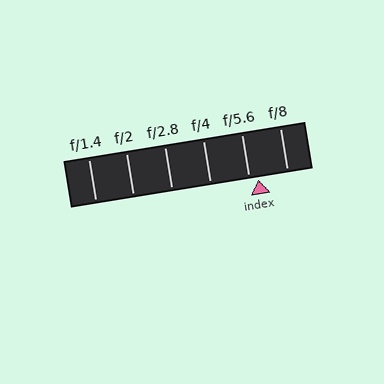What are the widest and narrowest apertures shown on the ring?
The widest aperture shown is f/1.4 and the narrowest is f/8.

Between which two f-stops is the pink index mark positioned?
The index mark is between f/5.6 and f/8.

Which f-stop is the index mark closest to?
The index mark is closest to f/5.6.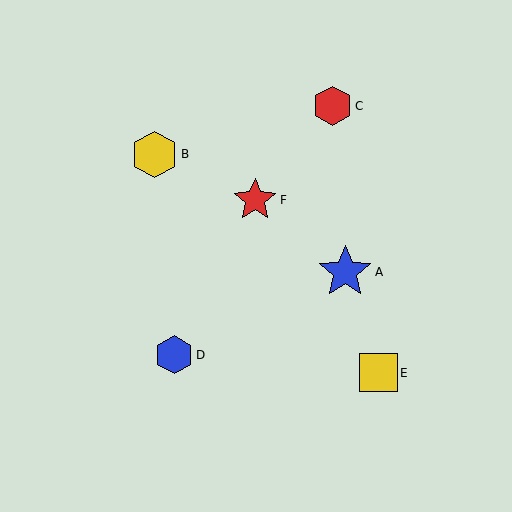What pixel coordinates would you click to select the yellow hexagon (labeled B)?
Click at (154, 154) to select the yellow hexagon B.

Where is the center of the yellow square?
The center of the yellow square is at (379, 373).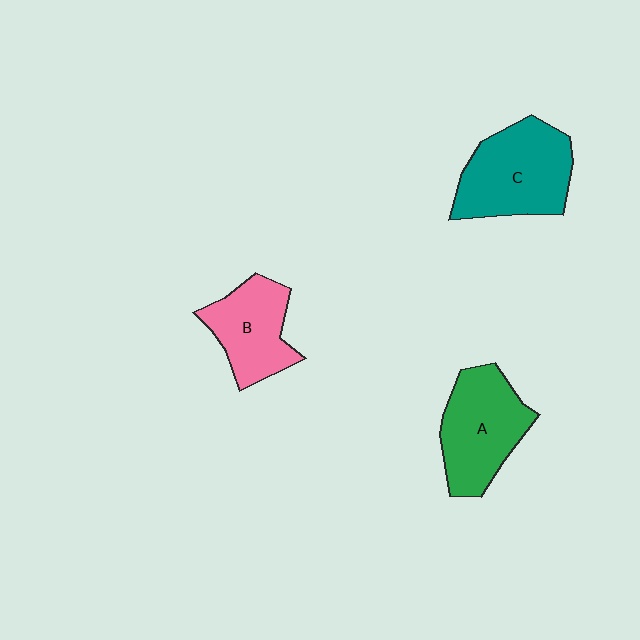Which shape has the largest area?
Shape C (teal).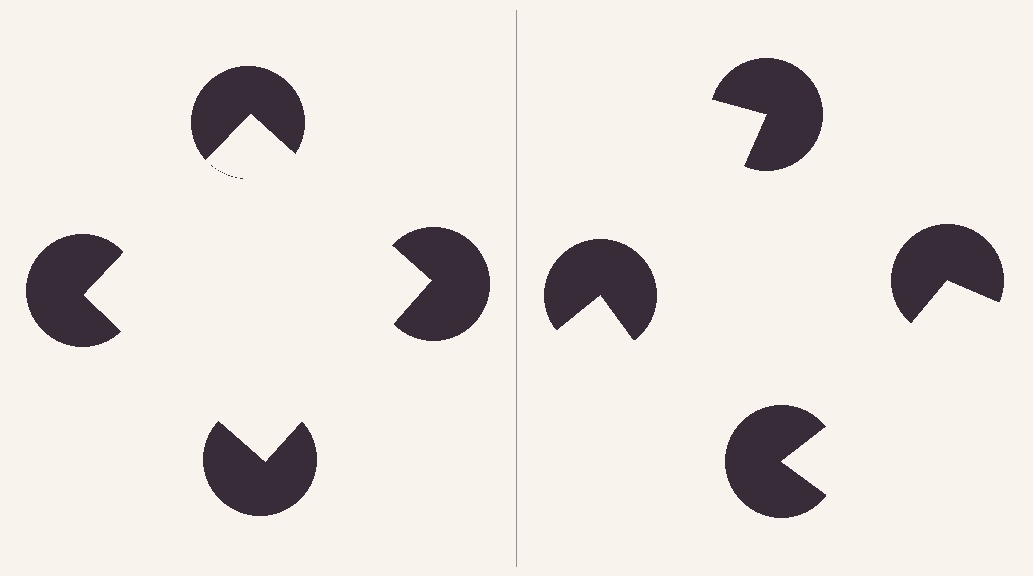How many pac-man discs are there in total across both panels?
8 — 4 on each side.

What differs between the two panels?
The pac-man discs are positioned identically on both sides; only the wedge orientations differ. On the left they align to a square; on the right they are misaligned.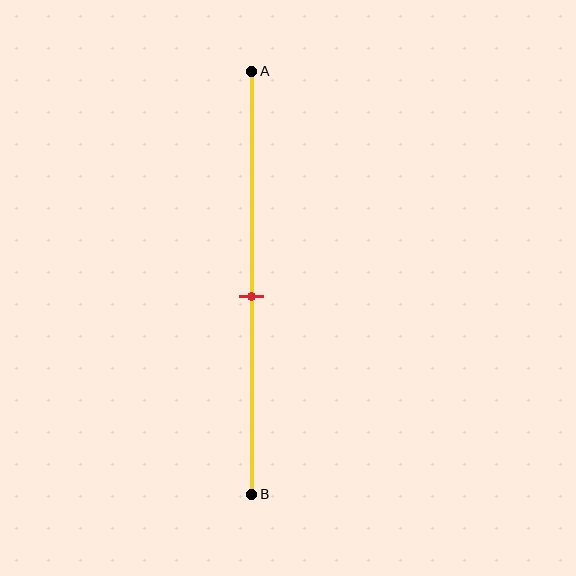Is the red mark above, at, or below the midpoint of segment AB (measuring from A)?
The red mark is below the midpoint of segment AB.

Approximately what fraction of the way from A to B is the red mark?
The red mark is approximately 55% of the way from A to B.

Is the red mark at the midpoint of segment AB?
No, the mark is at about 55% from A, not at the 50% midpoint.